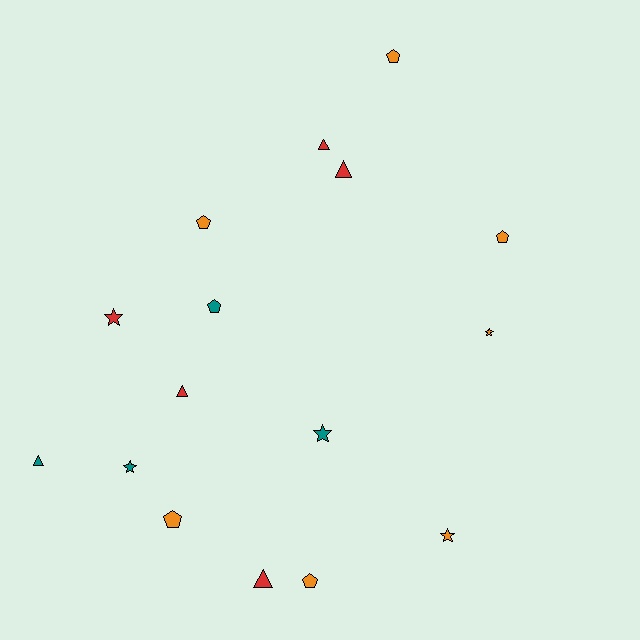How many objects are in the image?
There are 16 objects.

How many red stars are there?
There is 1 red star.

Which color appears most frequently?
Orange, with 7 objects.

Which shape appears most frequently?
Pentagon, with 6 objects.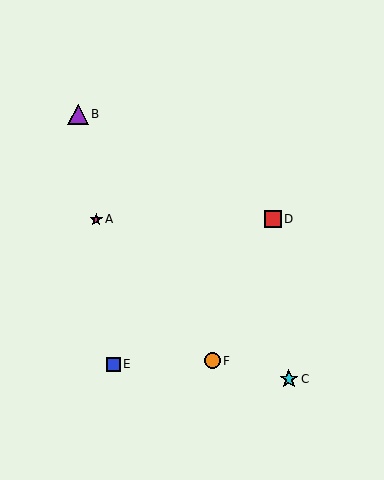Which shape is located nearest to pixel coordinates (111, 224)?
The magenta star (labeled A) at (96, 219) is nearest to that location.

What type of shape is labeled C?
Shape C is a cyan star.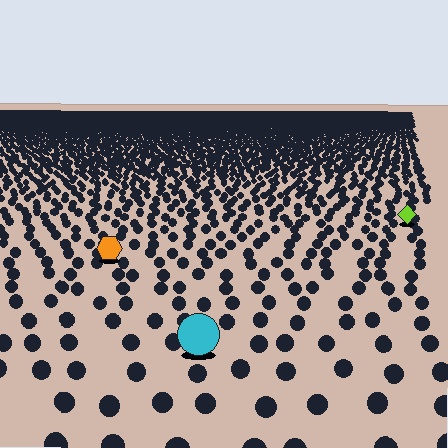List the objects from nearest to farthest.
From nearest to farthest: the cyan circle, the orange hexagon, the lime diamond.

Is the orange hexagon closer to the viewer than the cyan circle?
No. The cyan circle is closer — you can tell from the texture gradient: the ground texture is coarser near it.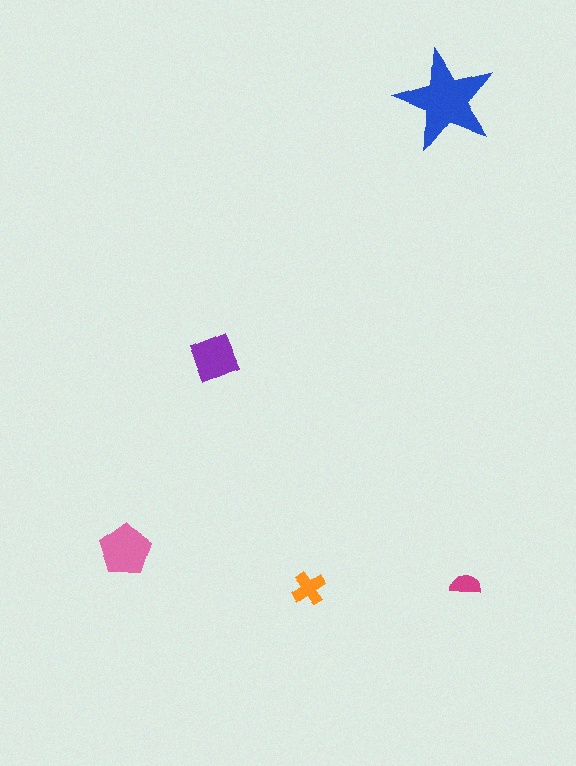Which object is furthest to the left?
The pink pentagon is leftmost.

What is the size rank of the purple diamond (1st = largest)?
3rd.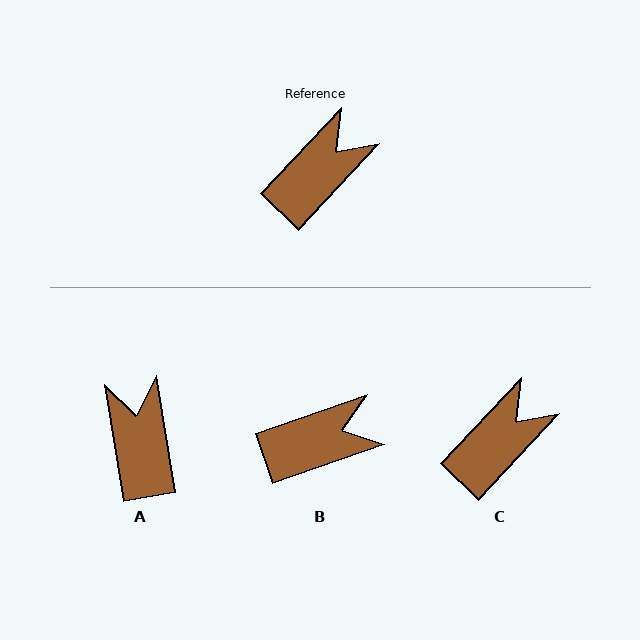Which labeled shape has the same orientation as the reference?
C.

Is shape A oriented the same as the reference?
No, it is off by about 52 degrees.